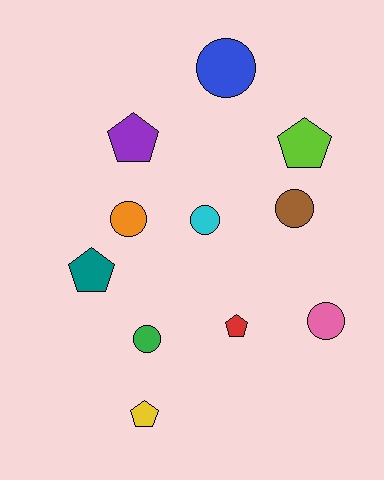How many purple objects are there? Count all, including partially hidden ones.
There is 1 purple object.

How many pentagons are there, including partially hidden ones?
There are 5 pentagons.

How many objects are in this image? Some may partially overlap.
There are 11 objects.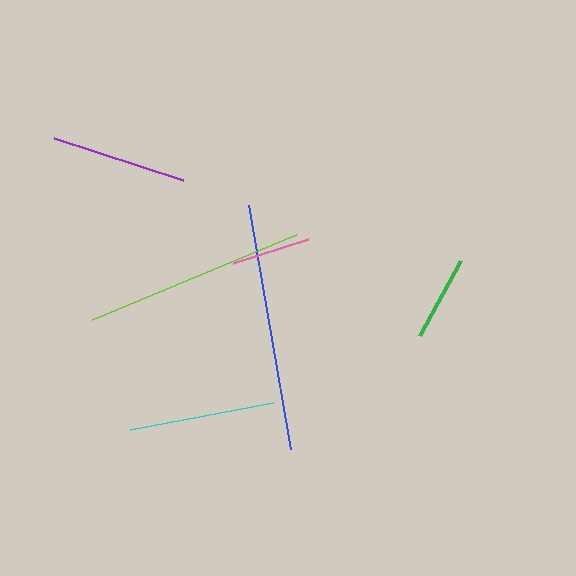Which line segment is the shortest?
The pink line is the shortest at approximately 78 pixels.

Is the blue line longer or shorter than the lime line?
The blue line is longer than the lime line.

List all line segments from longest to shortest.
From longest to shortest: blue, lime, cyan, purple, green, pink.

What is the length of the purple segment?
The purple segment is approximately 136 pixels long.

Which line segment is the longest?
The blue line is the longest at approximately 247 pixels.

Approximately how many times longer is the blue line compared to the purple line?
The blue line is approximately 1.8 times the length of the purple line.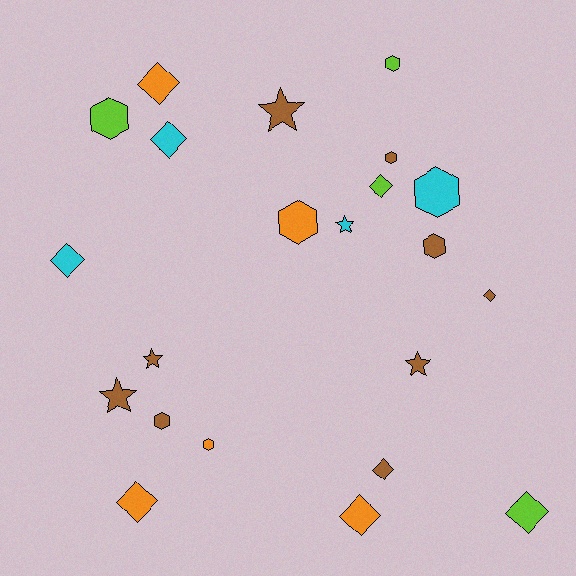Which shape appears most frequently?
Diamond, with 9 objects.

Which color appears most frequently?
Brown, with 9 objects.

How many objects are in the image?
There are 22 objects.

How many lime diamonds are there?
There are 2 lime diamonds.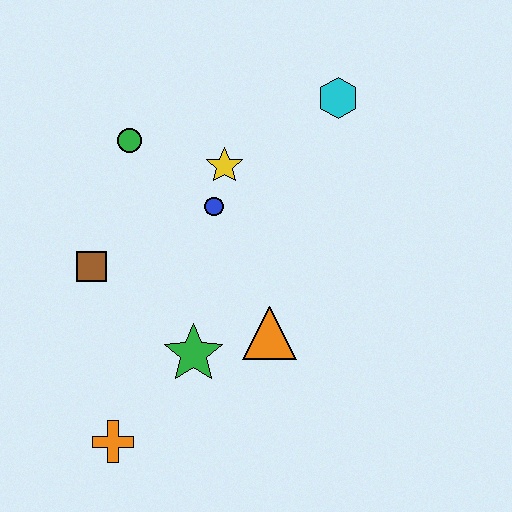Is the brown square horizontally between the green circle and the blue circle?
No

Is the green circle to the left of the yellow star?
Yes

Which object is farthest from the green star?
The cyan hexagon is farthest from the green star.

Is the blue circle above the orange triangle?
Yes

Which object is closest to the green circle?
The yellow star is closest to the green circle.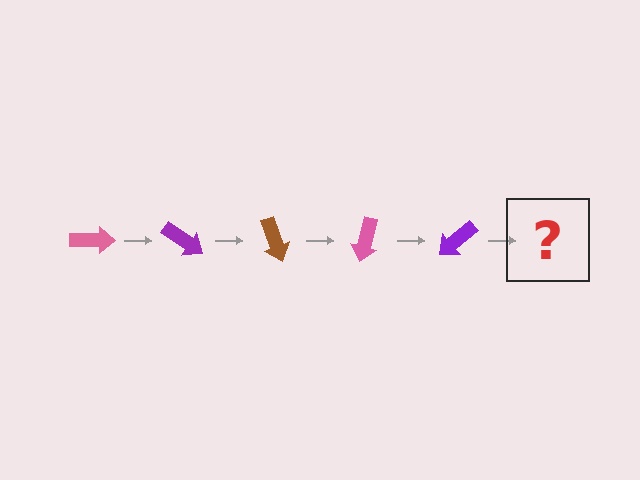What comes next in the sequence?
The next element should be a brown arrow, rotated 175 degrees from the start.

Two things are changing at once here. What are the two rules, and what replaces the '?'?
The two rules are that it rotates 35 degrees each step and the color cycles through pink, purple, and brown. The '?' should be a brown arrow, rotated 175 degrees from the start.